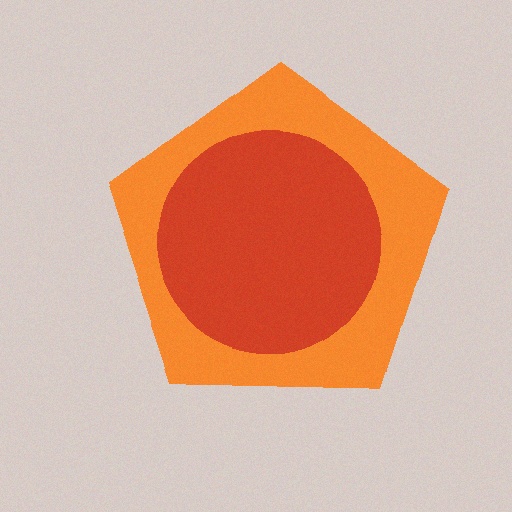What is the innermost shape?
The red circle.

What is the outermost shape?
The orange pentagon.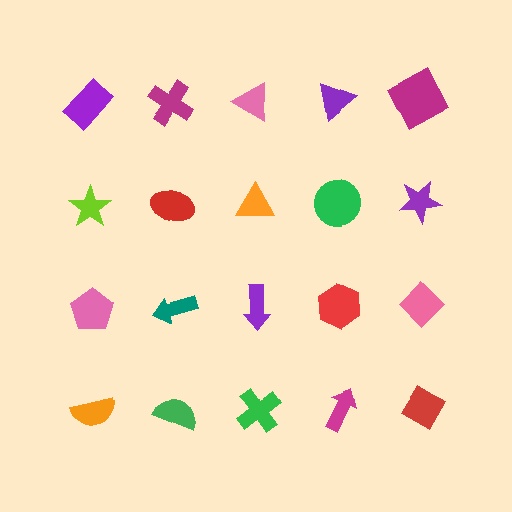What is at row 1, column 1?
A purple rectangle.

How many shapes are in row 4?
5 shapes.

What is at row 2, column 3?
An orange triangle.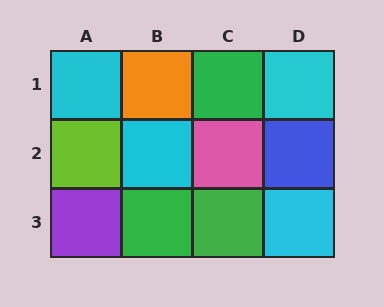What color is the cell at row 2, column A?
Lime.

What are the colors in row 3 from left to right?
Purple, green, green, cyan.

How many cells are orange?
1 cell is orange.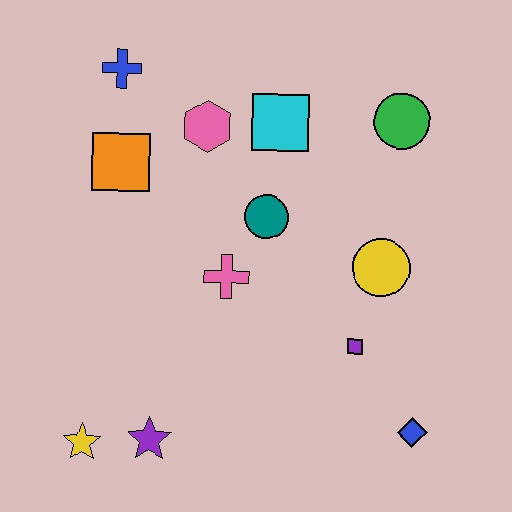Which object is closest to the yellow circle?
The purple square is closest to the yellow circle.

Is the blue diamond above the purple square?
No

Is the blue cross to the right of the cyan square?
No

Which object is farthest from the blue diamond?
The blue cross is farthest from the blue diamond.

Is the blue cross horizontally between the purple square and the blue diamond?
No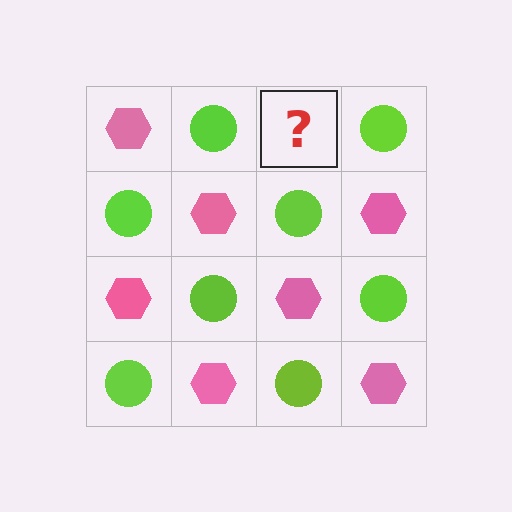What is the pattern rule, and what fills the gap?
The rule is that it alternates pink hexagon and lime circle in a checkerboard pattern. The gap should be filled with a pink hexagon.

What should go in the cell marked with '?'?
The missing cell should contain a pink hexagon.